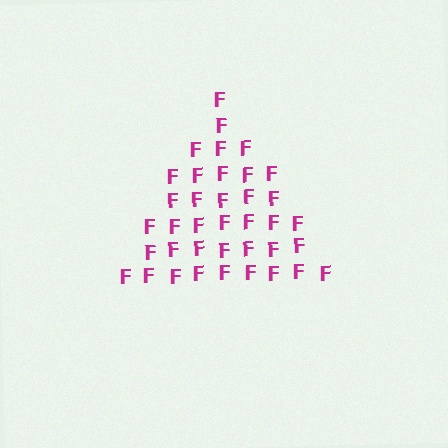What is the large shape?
The large shape is a triangle.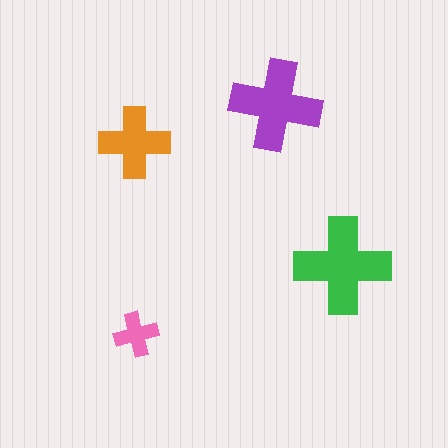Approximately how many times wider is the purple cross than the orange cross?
About 1.5 times wider.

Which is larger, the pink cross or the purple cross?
The purple one.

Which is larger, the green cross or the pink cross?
The green one.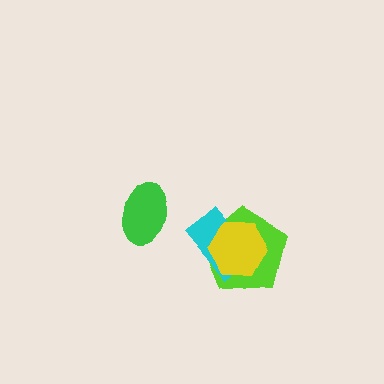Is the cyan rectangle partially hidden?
Yes, it is partially covered by another shape.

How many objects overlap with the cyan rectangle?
2 objects overlap with the cyan rectangle.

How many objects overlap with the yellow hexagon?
2 objects overlap with the yellow hexagon.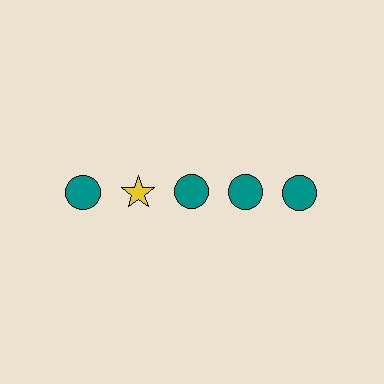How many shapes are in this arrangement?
There are 5 shapes arranged in a grid pattern.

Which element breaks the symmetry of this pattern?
The yellow star in the top row, second from left column breaks the symmetry. All other shapes are teal circles.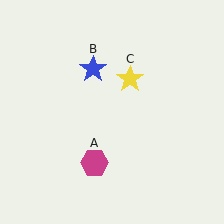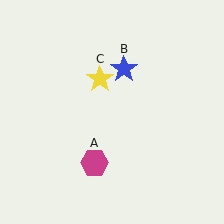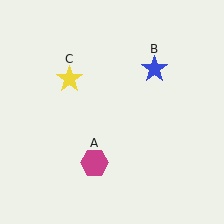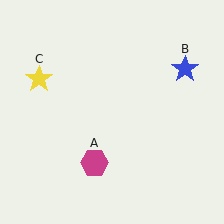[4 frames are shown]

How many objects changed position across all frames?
2 objects changed position: blue star (object B), yellow star (object C).